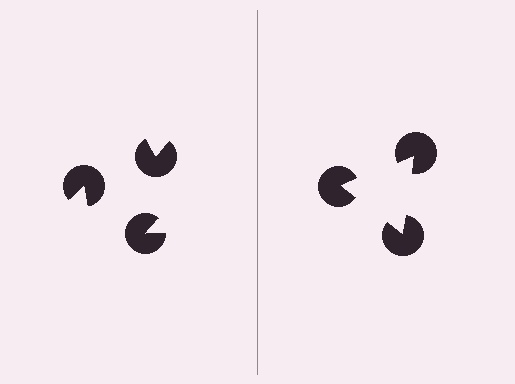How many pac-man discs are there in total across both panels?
6 — 3 on each side.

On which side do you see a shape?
An illusory triangle appears on the right side. On the left side the wedge cuts are rotated, so no coherent shape forms.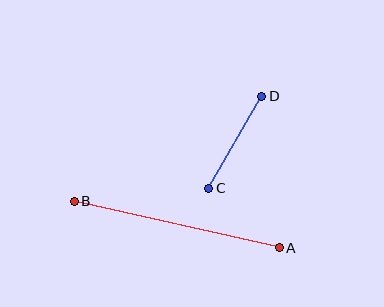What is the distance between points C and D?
The distance is approximately 106 pixels.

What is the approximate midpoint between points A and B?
The midpoint is at approximately (177, 224) pixels.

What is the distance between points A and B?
The distance is approximately 211 pixels.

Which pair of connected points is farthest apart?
Points A and B are farthest apart.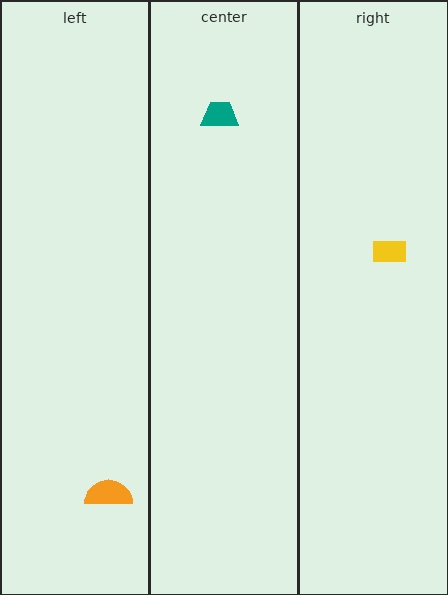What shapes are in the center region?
The teal trapezoid.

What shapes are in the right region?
The yellow rectangle.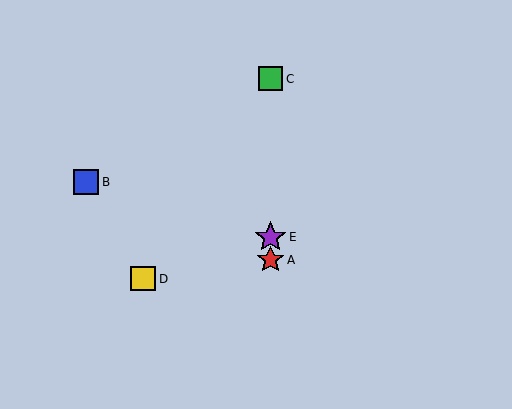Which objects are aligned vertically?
Objects A, C, E are aligned vertically.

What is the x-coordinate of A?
Object A is at x≈270.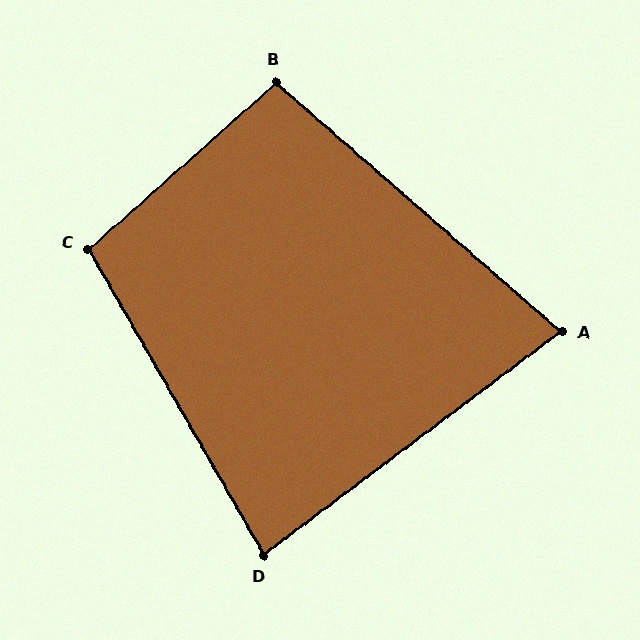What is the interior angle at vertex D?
Approximately 83 degrees (acute).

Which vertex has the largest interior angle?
C, at approximately 102 degrees.